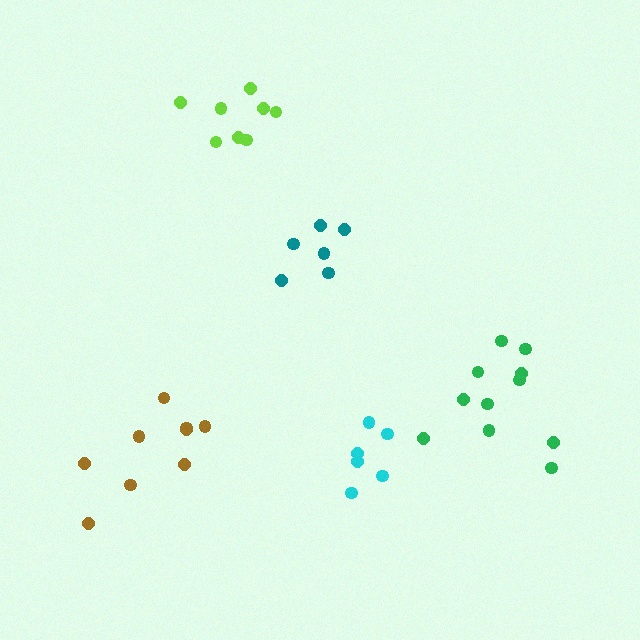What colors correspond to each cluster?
The clusters are colored: lime, teal, green, brown, cyan.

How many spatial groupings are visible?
There are 5 spatial groupings.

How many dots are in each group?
Group 1: 8 dots, Group 2: 6 dots, Group 3: 11 dots, Group 4: 9 dots, Group 5: 6 dots (40 total).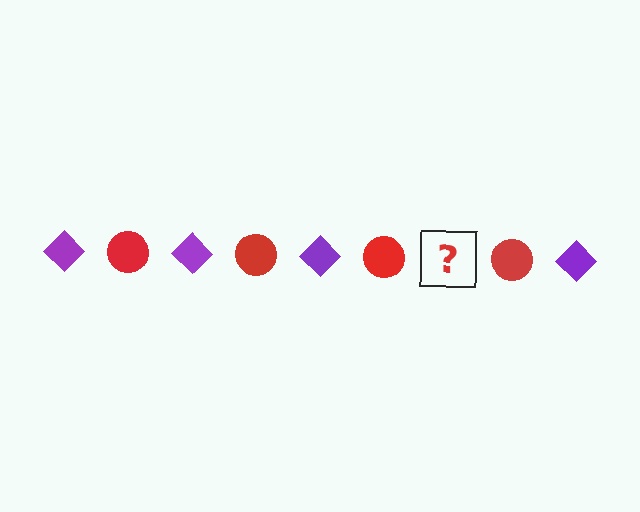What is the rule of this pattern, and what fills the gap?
The rule is that the pattern alternates between purple diamond and red circle. The gap should be filled with a purple diamond.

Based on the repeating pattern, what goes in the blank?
The blank should be a purple diamond.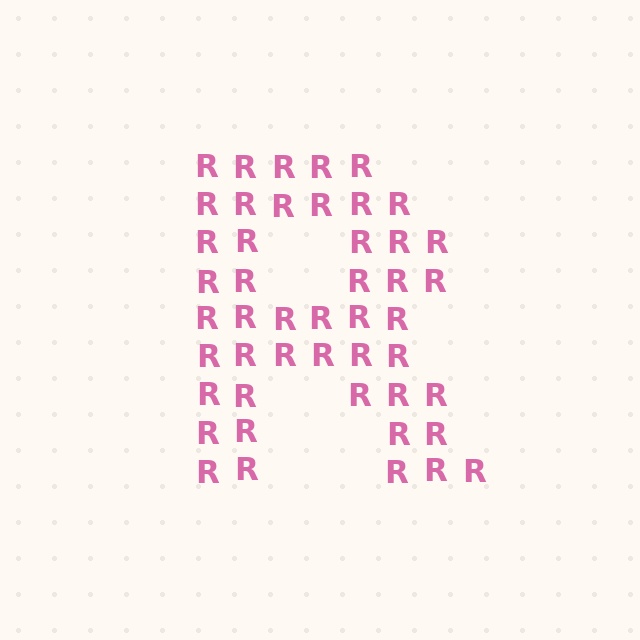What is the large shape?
The large shape is the letter R.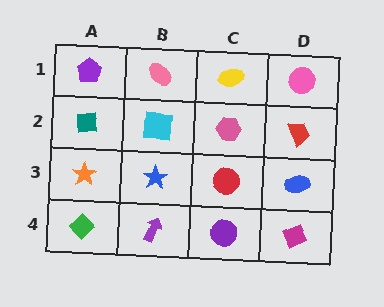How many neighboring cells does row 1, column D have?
2.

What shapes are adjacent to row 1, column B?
A cyan square (row 2, column B), a purple pentagon (row 1, column A), a yellow ellipse (row 1, column C).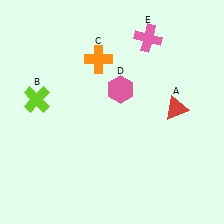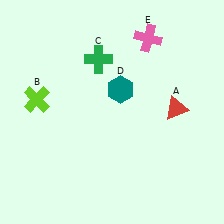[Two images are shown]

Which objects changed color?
C changed from orange to green. D changed from pink to teal.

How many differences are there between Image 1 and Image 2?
There are 2 differences between the two images.